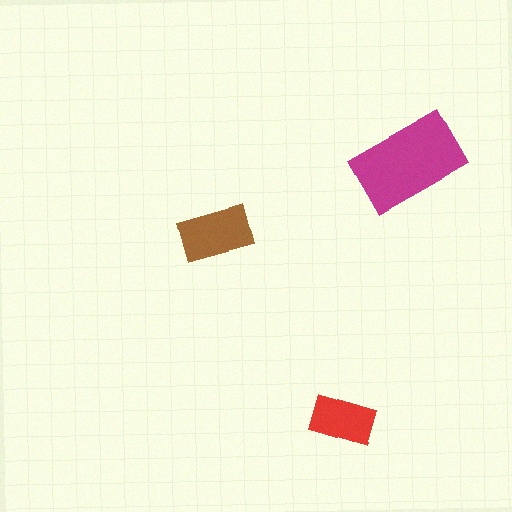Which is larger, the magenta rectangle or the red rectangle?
The magenta one.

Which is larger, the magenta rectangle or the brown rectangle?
The magenta one.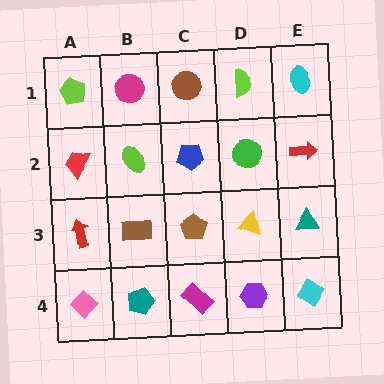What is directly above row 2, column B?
A magenta circle.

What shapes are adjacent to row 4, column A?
A red arrow (row 3, column A), a teal pentagon (row 4, column B).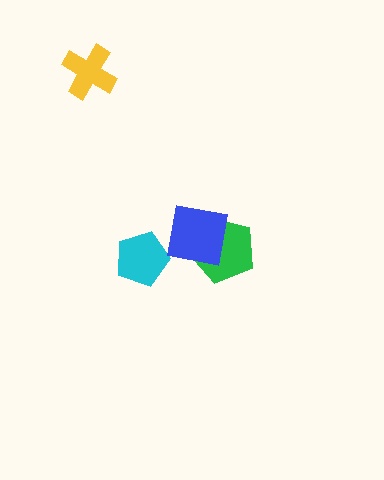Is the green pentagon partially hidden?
Yes, it is partially covered by another shape.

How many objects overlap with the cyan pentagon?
0 objects overlap with the cyan pentagon.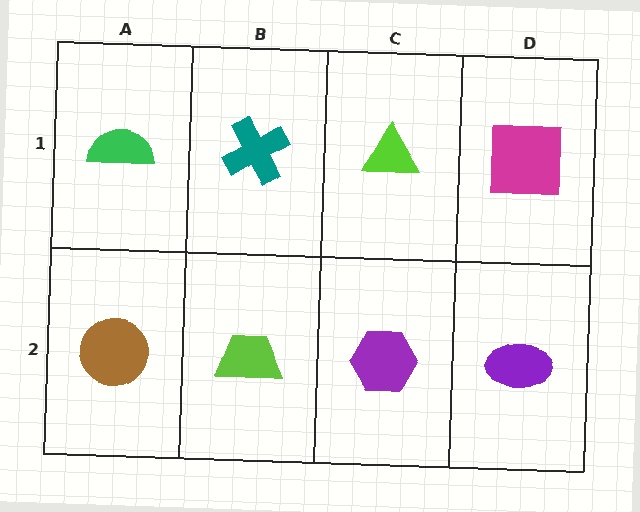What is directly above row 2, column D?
A magenta square.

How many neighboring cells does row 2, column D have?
2.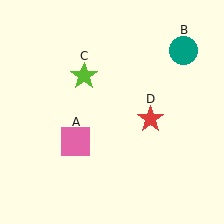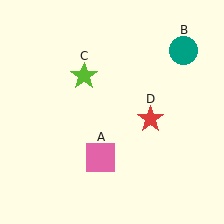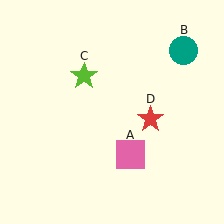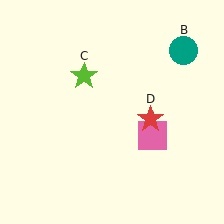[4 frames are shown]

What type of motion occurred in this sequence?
The pink square (object A) rotated counterclockwise around the center of the scene.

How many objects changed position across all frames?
1 object changed position: pink square (object A).